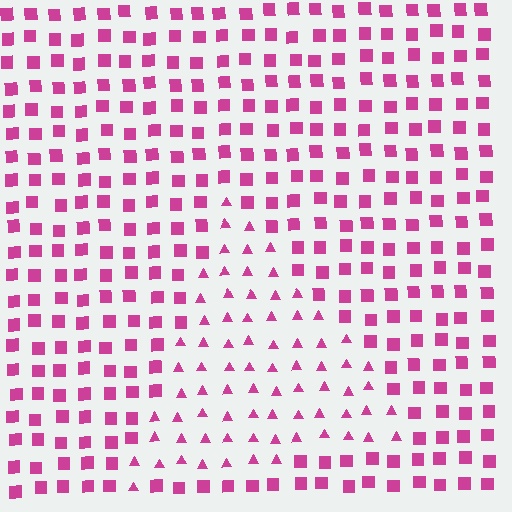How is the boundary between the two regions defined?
The boundary is defined by a change in element shape: triangles inside vs. squares outside. All elements share the same color and spacing.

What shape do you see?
I see a triangle.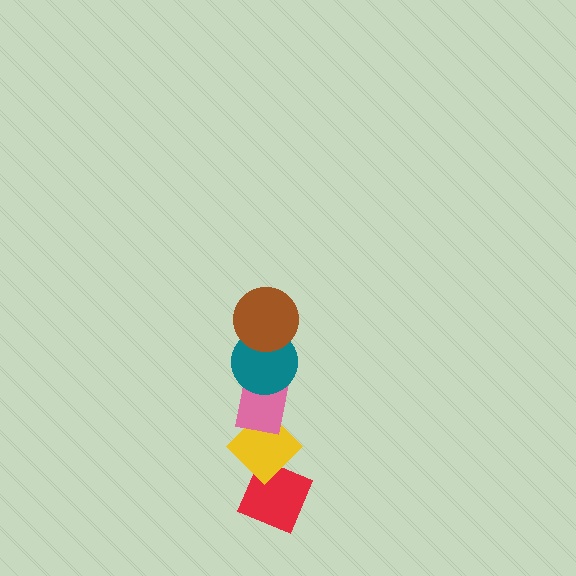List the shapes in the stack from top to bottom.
From top to bottom: the brown circle, the teal circle, the pink rectangle, the yellow diamond, the red diamond.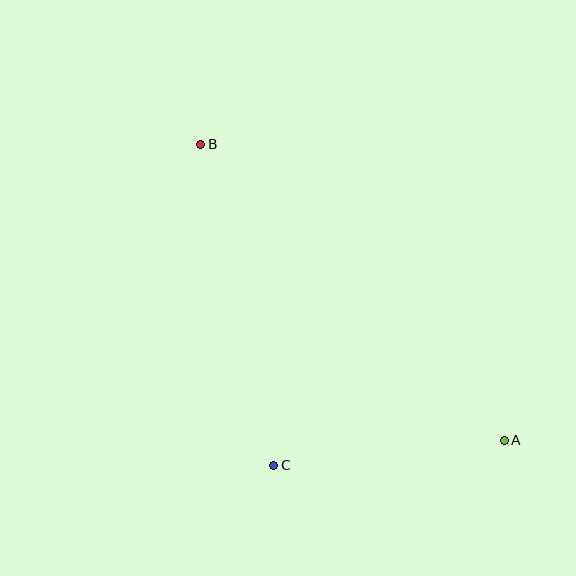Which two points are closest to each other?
Points A and C are closest to each other.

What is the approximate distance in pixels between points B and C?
The distance between B and C is approximately 329 pixels.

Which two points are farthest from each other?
Points A and B are farthest from each other.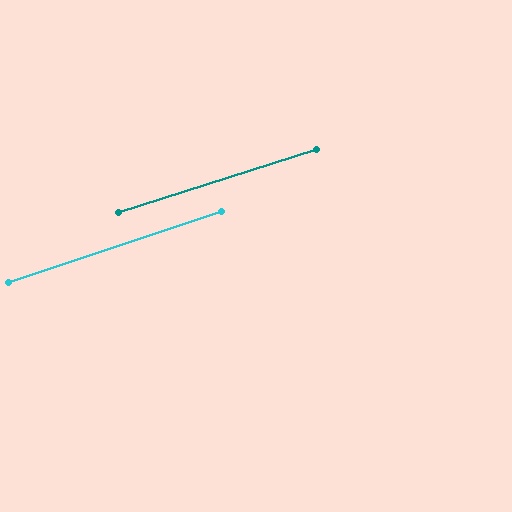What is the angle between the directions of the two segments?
Approximately 1 degree.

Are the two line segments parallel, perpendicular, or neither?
Parallel — their directions differ by only 0.7°.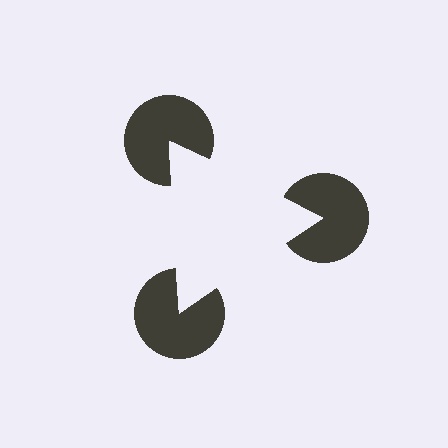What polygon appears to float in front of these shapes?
An illusory triangle — its edges are inferred from the aligned wedge cuts in the pac-man discs, not physically drawn.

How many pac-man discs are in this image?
There are 3 — one at each vertex of the illusory triangle.